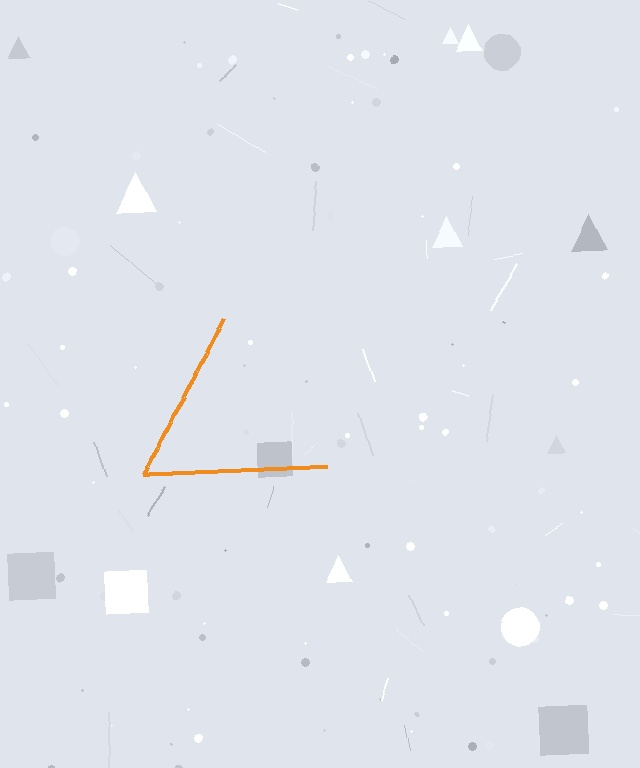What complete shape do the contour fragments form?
The contour fragments form a triangle.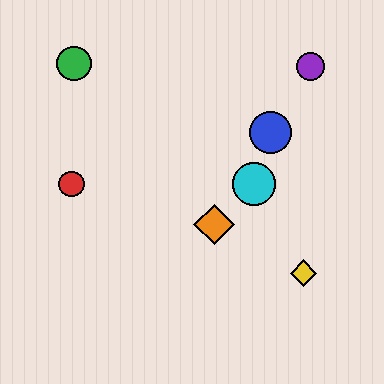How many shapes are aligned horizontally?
2 shapes (the red circle, the cyan circle) are aligned horizontally.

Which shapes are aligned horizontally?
The red circle, the cyan circle are aligned horizontally.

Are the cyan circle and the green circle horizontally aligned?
No, the cyan circle is at y≈184 and the green circle is at y≈63.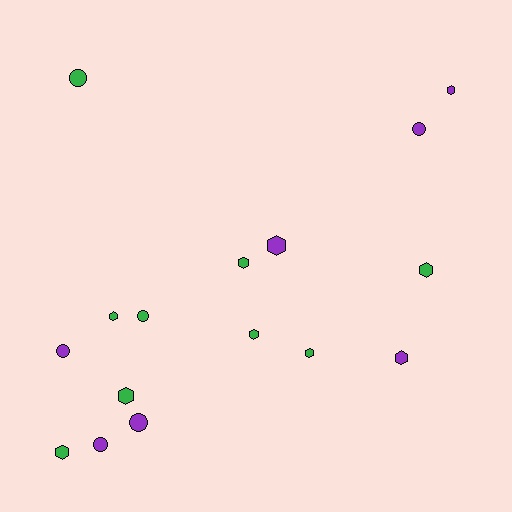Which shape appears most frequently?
Hexagon, with 10 objects.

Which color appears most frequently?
Green, with 9 objects.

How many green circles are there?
There are 2 green circles.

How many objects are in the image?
There are 16 objects.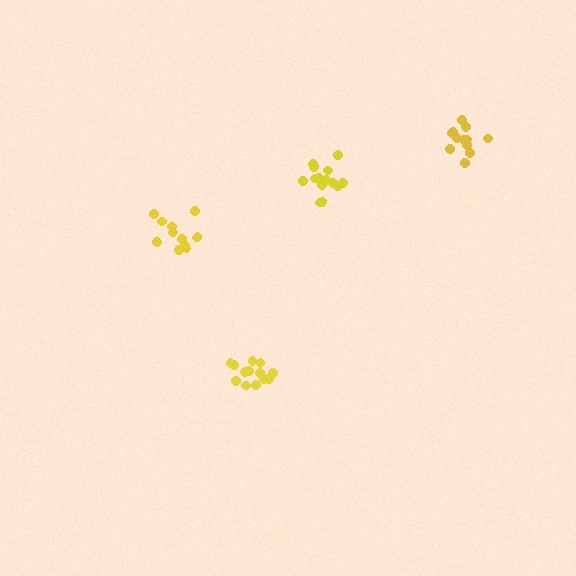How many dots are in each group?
Group 1: 12 dots, Group 2: 14 dots, Group 3: 13 dots, Group 4: 12 dots (51 total).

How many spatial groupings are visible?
There are 4 spatial groupings.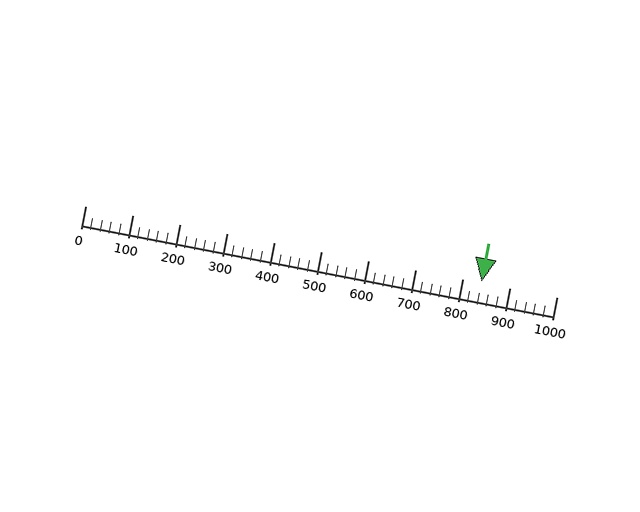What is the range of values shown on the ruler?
The ruler shows values from 0 to 1000.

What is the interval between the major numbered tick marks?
The major tick marks are spaced 100 units apart.